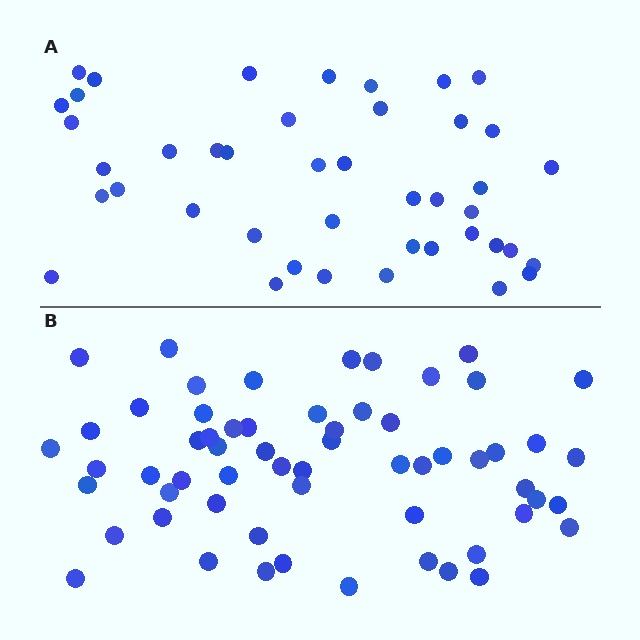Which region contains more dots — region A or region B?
Region B (the bottom region) has more dots.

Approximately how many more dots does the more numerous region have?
Region B has approximately 15 more dots than region A.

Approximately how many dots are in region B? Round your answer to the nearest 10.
About 60 dots.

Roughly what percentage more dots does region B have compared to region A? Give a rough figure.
About 40% more.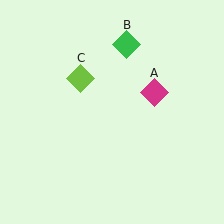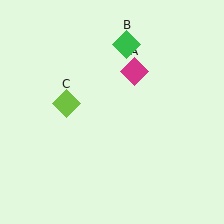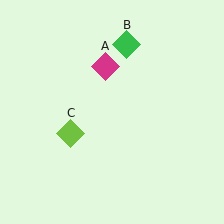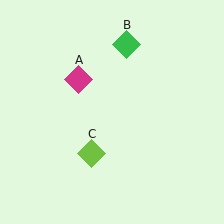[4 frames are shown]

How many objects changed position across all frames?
2 objects changed position: magenta diamond (object A), lime diamond (object C).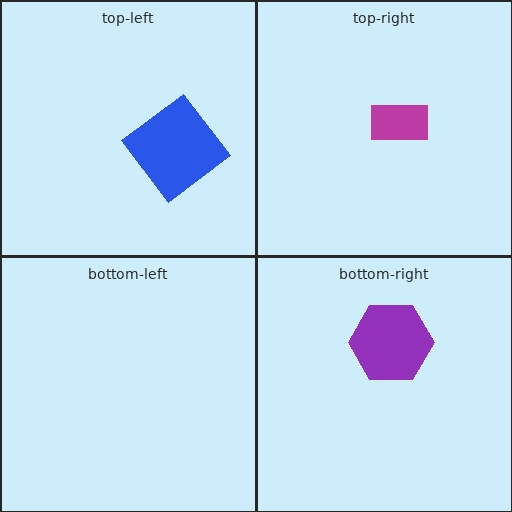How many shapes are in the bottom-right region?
1.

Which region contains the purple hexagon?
The bottom-right region.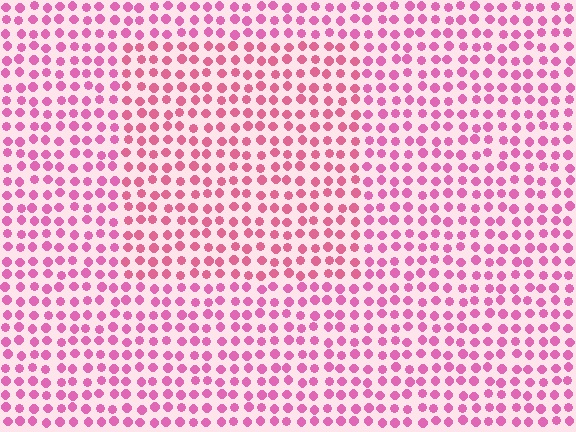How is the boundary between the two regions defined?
The boundary is defined purely by a slight shift in hue (about 17 degrees). Spacing, size, and orientation are identical on both sides.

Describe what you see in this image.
The image is filled with small pink elements in a uniform arrangement. A rectangle-shaped region is visible where the elements are tinted to a slightly different hue, forming a subtle color boundary.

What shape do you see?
I see a rectangle.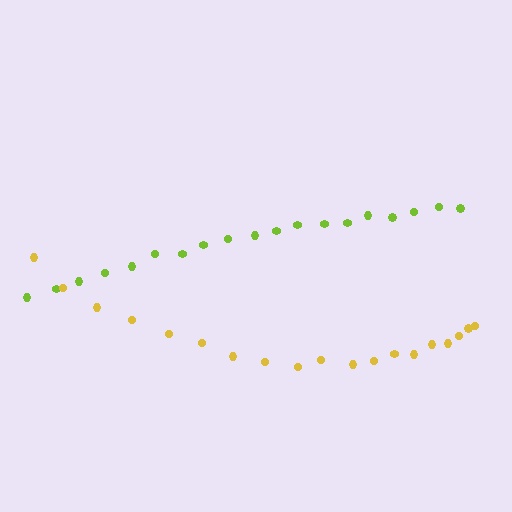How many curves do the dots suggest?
There are 2 distinct paths.